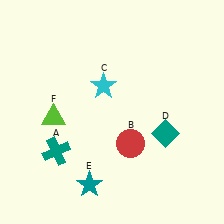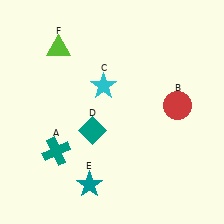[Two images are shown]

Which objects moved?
The objects that moved are: the red circle (B), the teal diamond (D), the lime triangle (F).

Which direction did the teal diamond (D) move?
The teal diamond (D) moved left.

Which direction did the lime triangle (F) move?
The lime triangle (F) moved up.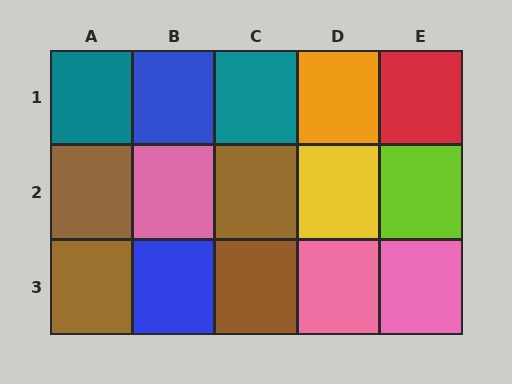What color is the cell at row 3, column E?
Pink.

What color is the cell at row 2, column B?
Pink.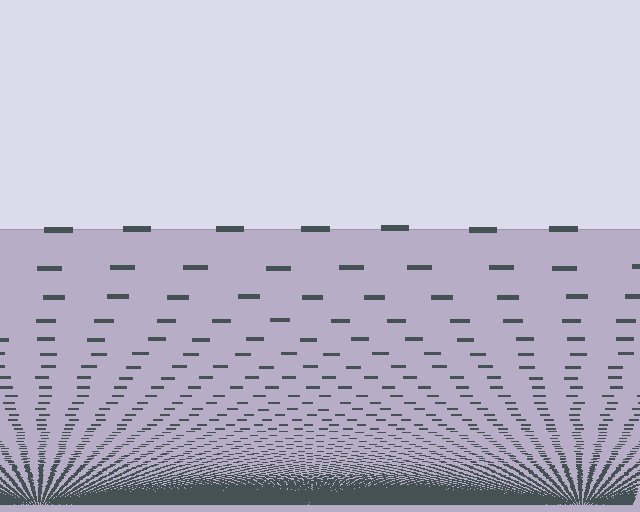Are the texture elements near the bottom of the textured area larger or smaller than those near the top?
Smaller. The gradient is inverted — elements near the bottom are smaller and denser.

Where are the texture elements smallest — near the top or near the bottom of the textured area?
Near the bottom.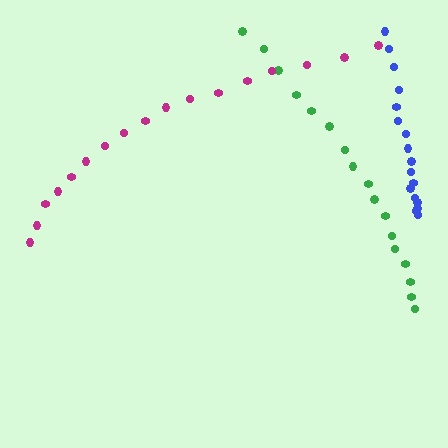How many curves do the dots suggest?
There are 3 distinct paths.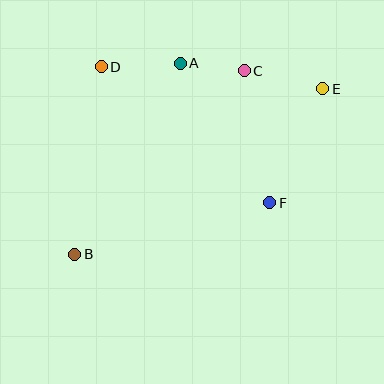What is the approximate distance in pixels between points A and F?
The distance between A and F is approximately 166 pixels.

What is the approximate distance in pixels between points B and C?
The distance between B and C is approximately 250 pixels.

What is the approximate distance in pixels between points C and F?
The distance between C and F is approximately 135 pixels.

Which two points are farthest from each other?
Points B and E are farthest from each other.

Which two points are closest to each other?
Points A and C are closest to each other.